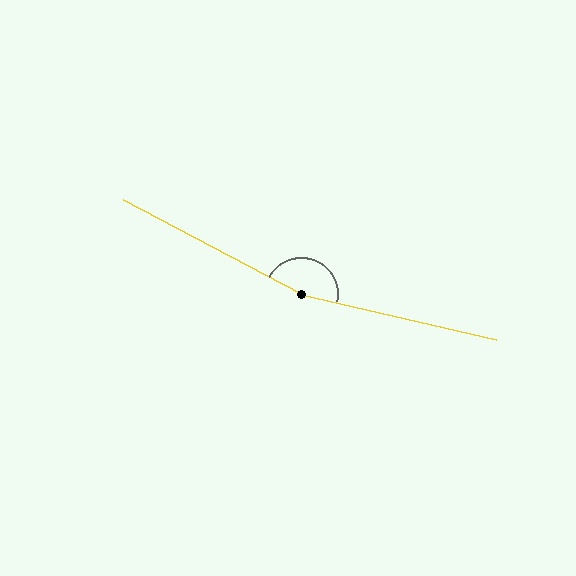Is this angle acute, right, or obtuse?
It is obtuse.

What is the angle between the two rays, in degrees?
Approximately 165 degrees.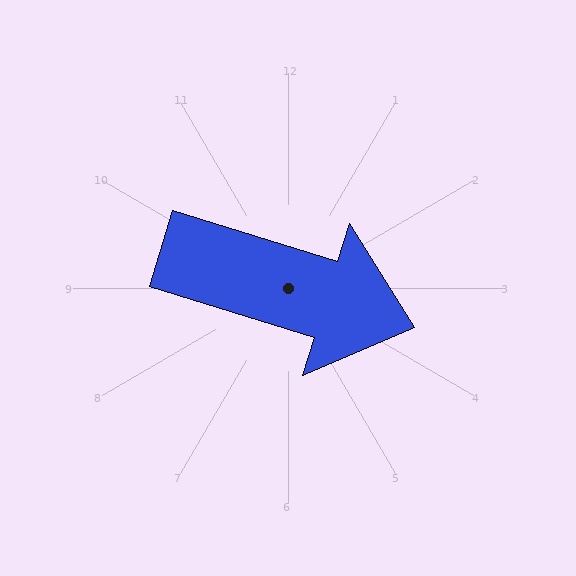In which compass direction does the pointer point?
East.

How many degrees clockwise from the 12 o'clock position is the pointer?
Approximately 107 degrees.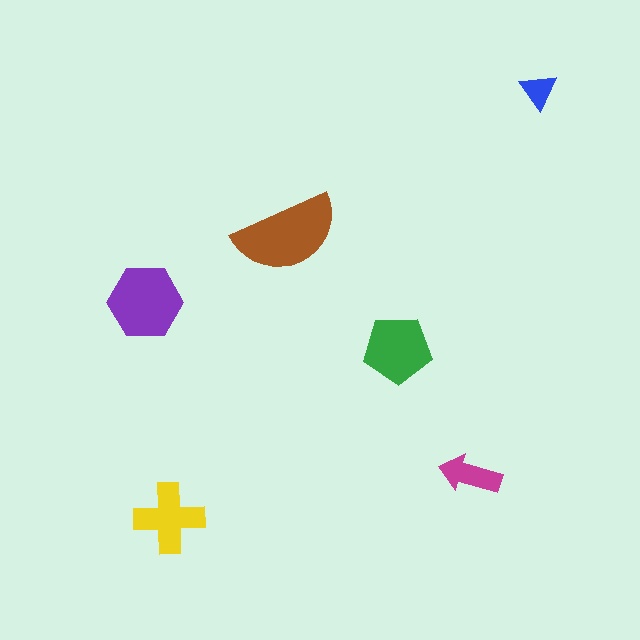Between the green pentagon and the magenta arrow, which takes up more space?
The green pentagon.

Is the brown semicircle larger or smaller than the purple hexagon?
Larger.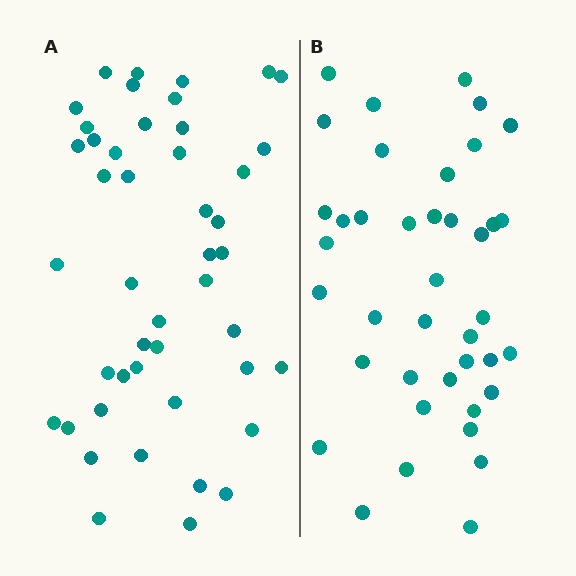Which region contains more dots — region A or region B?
Region A (the left region) has more dots.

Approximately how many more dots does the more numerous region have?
Region A has about 6 more dots than region B.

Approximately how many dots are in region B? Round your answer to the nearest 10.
About 40 dots.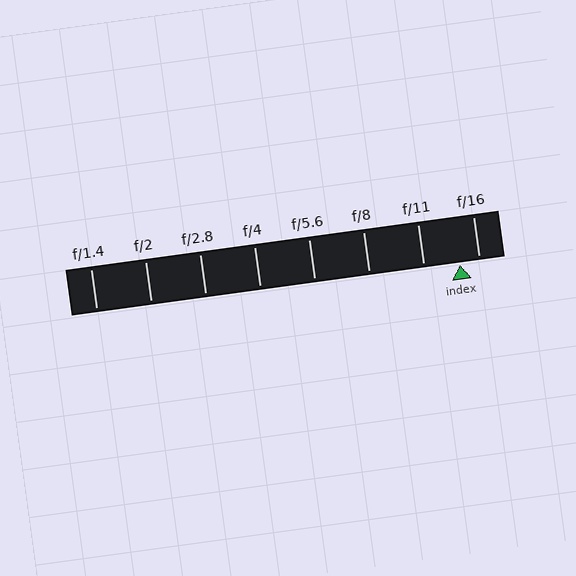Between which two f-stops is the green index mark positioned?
The index mark is between f/11 and f/16.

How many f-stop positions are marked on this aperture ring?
There are 8 f-stop positions marked.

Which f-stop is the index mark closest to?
The index mark is closest to f/16.